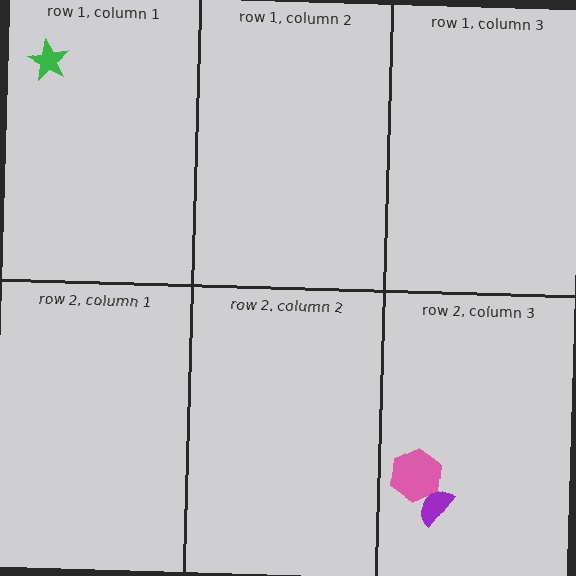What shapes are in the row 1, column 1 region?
The green star.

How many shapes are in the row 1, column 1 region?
1.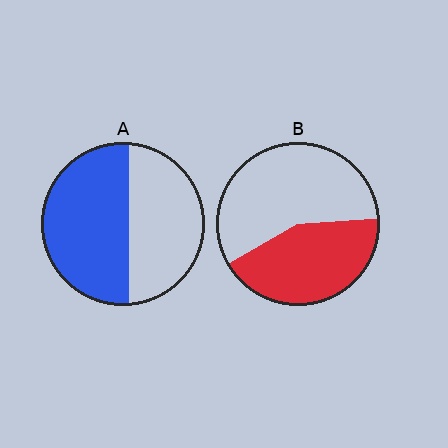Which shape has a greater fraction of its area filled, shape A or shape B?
Shape A.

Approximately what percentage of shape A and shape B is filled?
A is approximately 55% and B is approximately 45%.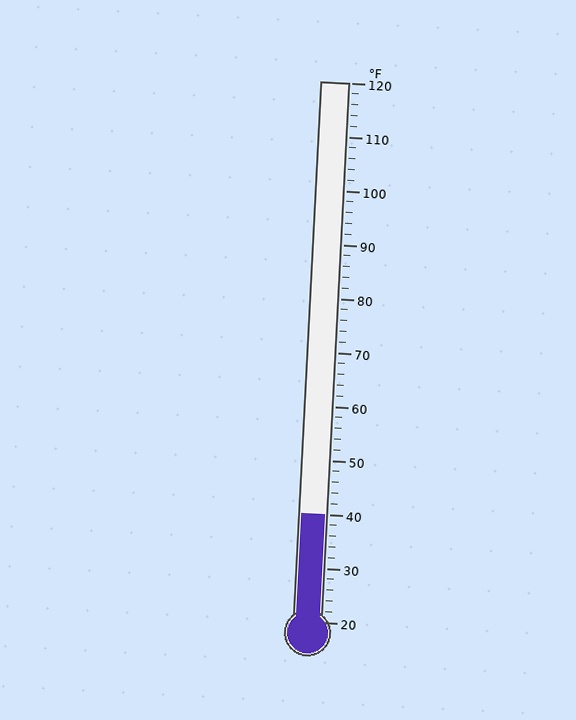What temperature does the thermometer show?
The thermometer shows approximately 40°F.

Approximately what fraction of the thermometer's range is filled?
The thermometer is filled to approximately 20% of its range.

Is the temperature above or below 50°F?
The temperature is below 50°F.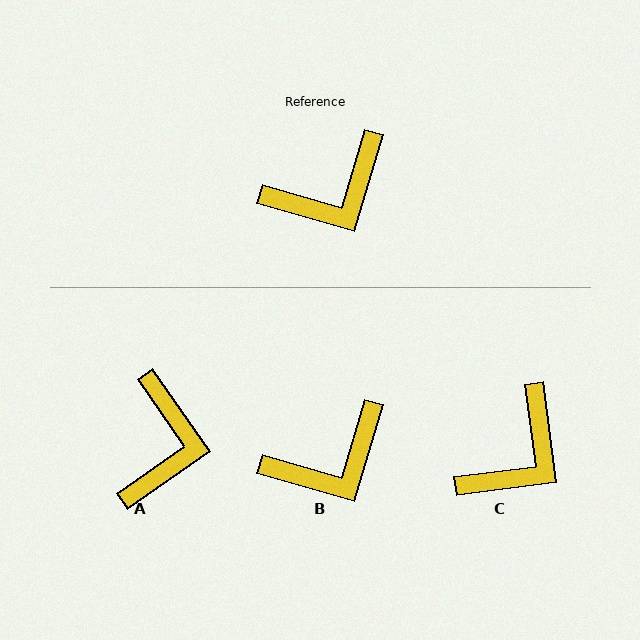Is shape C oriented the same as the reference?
No, it is off by about 24 degrees.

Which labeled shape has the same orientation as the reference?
B.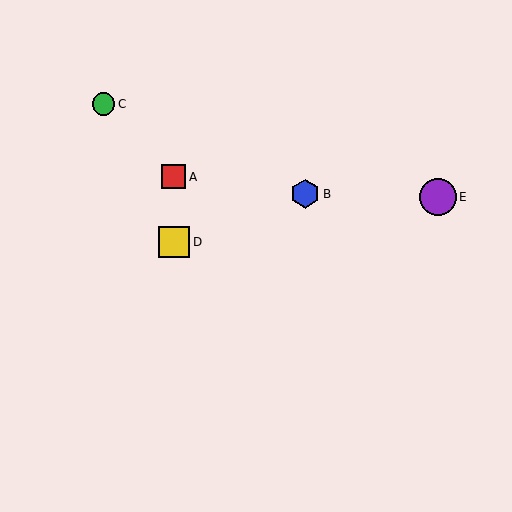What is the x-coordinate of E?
Object E is at x≈438.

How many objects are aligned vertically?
2 objects (A, D) are aligned vertically.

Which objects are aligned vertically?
Objects A, D are aligned vertically.